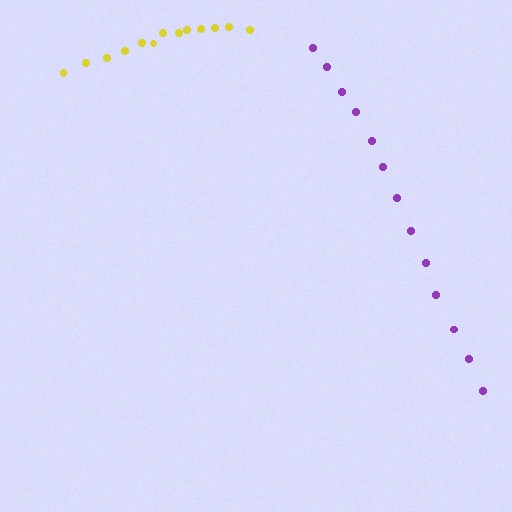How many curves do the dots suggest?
There are 2 distinct paths.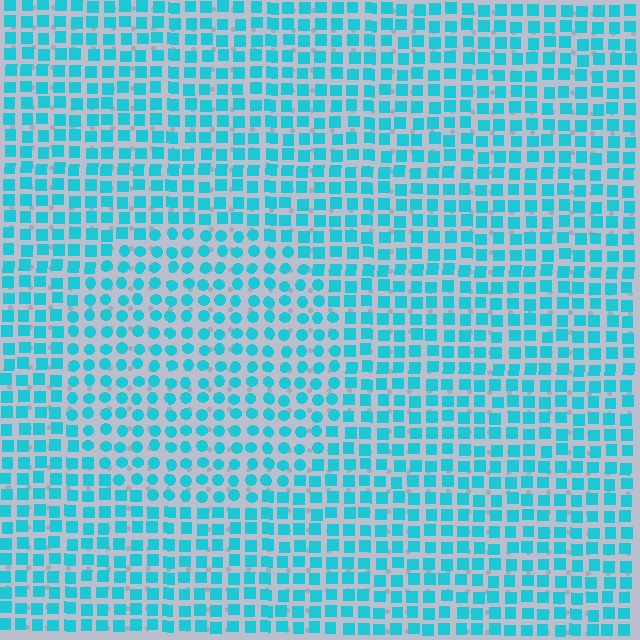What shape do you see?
I see a circle.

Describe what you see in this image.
The image is filled with small cyan elements arranged in a uniform grid. A circle-shaped region contains circles, while the surrounding area contains squares. The boundary is defined purely by the change in element shape.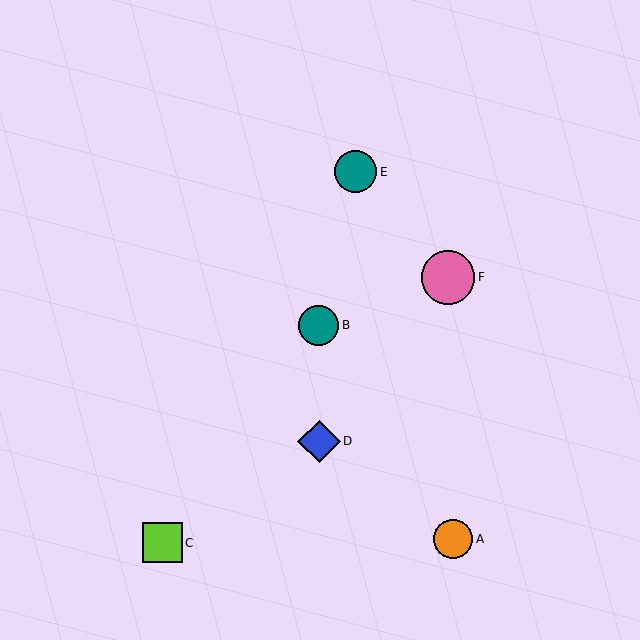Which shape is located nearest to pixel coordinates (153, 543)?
The lime square (labeled C) at (162, 543) is nearest to that location.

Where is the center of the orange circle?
The center of the orange circle is at (453, 539).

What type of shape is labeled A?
Shape A is an orange circle.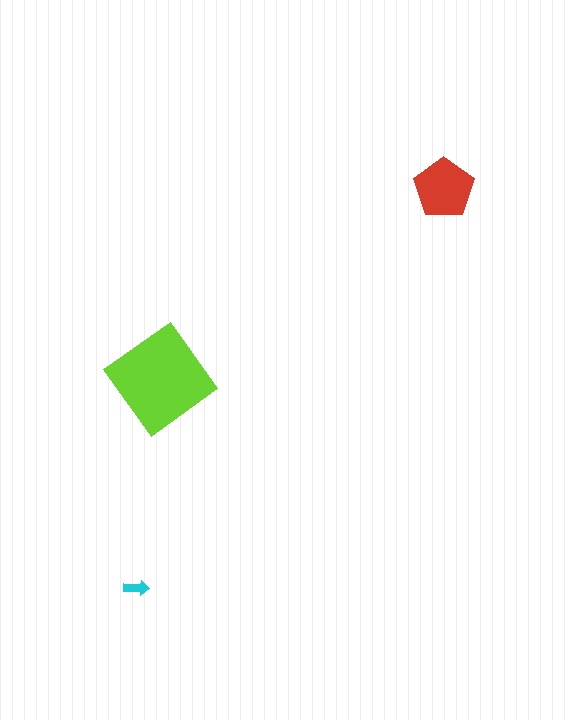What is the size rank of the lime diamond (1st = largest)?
1st.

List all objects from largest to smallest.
The lime diamond, the red pentagon, the cyan arrow.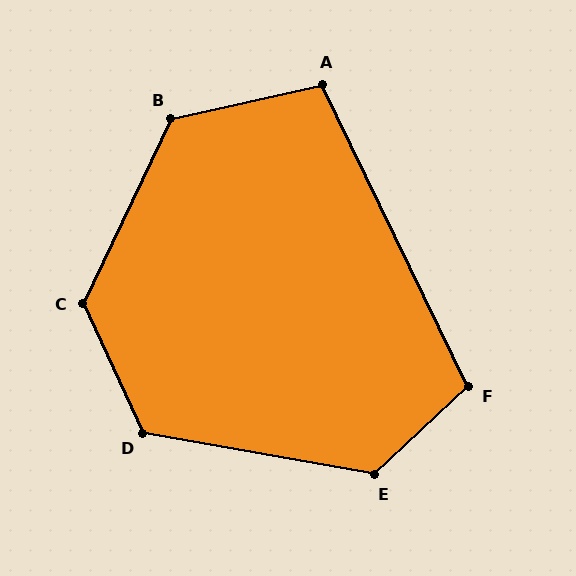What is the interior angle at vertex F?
Approximately 107 degrees (obtuse).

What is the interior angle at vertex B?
Approximately 128 degrees (obtuse).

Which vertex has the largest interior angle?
C, at approximately 130 degrees.